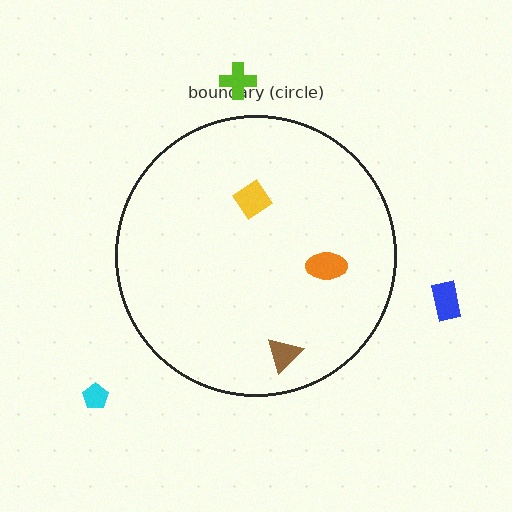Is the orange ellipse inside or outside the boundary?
Inside.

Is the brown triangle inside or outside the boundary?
Inside.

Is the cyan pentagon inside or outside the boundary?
Outside.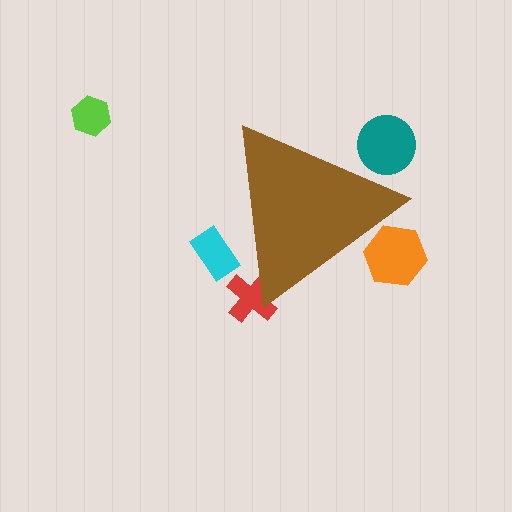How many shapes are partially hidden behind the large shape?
4 shapes are partially hidden.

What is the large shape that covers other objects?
A brown triangle.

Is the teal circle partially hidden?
Yes, the teal circle is partially hidden behind the brown triangle.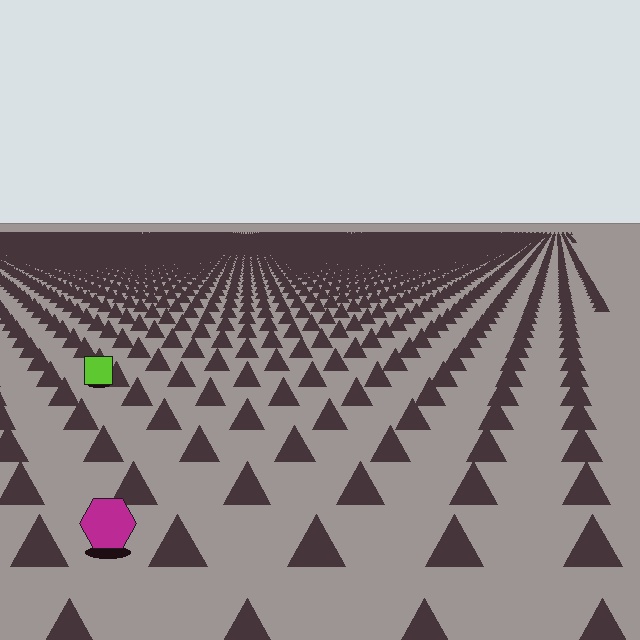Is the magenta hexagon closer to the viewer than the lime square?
Yes. The magenta hexagon is closer — you can tell from the texture gradient: the ground texture is coarser near it.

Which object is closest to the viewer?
The magenta hexagon is closest. The texture marks near it are larger and more spread out.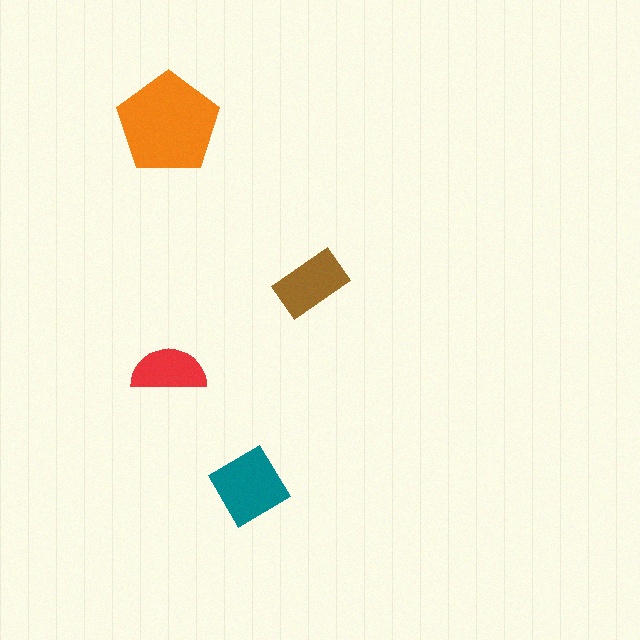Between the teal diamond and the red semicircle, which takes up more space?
The teal diamond.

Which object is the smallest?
The red semicircle.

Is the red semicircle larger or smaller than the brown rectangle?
Smaller.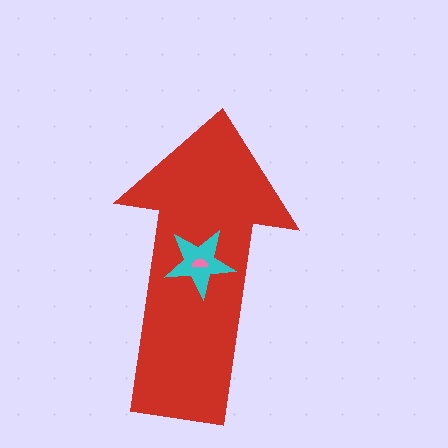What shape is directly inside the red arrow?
The cyan star.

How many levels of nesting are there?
3.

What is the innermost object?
The pink semicircle.